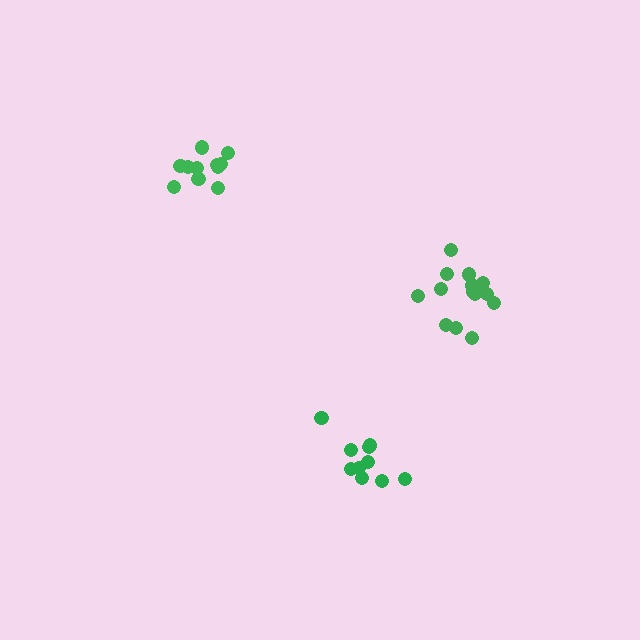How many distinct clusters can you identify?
There are 3 distinct clusters.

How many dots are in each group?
Group 1: 11 dots, Group 2: 14 dots, Group 3: 10 dots (35 total).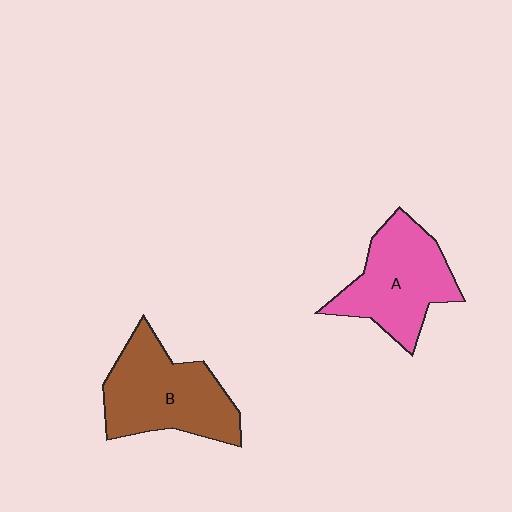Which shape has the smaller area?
Shape A (pink).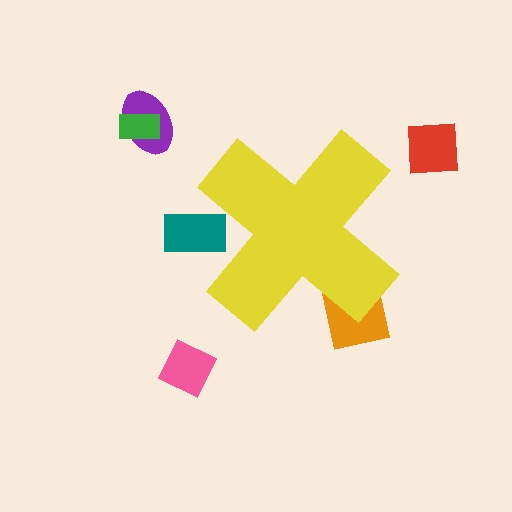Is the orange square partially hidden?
Yes, the orange square is partially hidden behind the yellow cross.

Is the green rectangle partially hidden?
No, the green rectangle is fully visible.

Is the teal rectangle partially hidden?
Yes, the teal rectangle is partially hidden behind the yellow cross.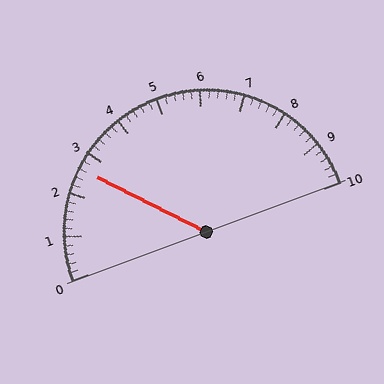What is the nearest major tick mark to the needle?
The nearest major tick mark is 3.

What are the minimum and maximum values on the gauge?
The gauge ranges from 0 to 10.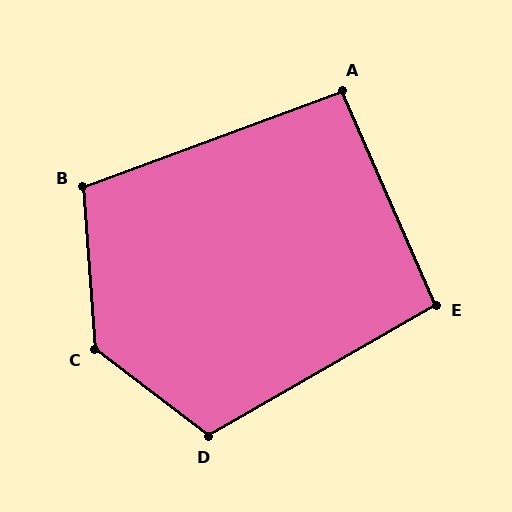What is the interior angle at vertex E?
Approximately 96 degrees (obtuse).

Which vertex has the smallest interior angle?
A, at approximately 93 degrees.